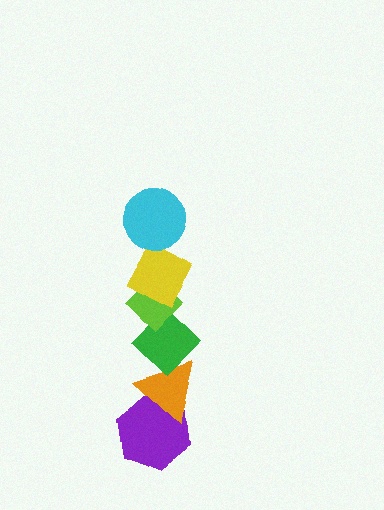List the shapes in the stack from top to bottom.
From top to bottom: the cyan circle, the yellow square, the lime diamond, the green diamond, the orange triangle, the purple hexagon.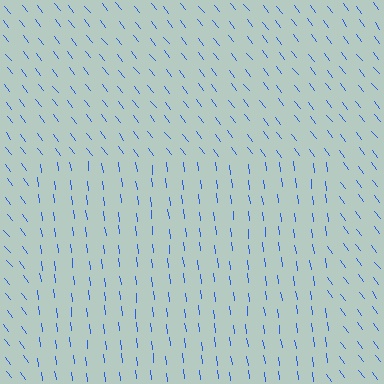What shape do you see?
I see a rectangle.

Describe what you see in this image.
The image is filled with small blue line segments. A rectangle region in the image has lines oriented differently from the surrounding lines, creating a visible texture boundary.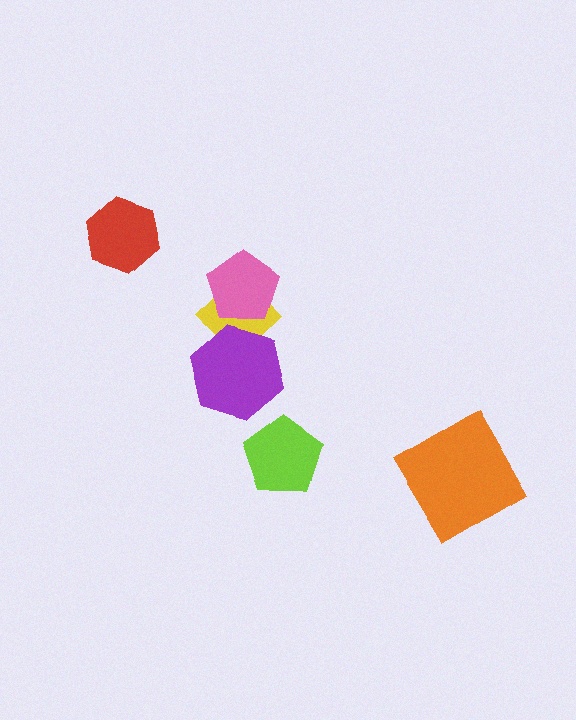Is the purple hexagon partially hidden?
No, no other shape covers it.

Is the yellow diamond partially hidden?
Yes, it is partially covered by another shape.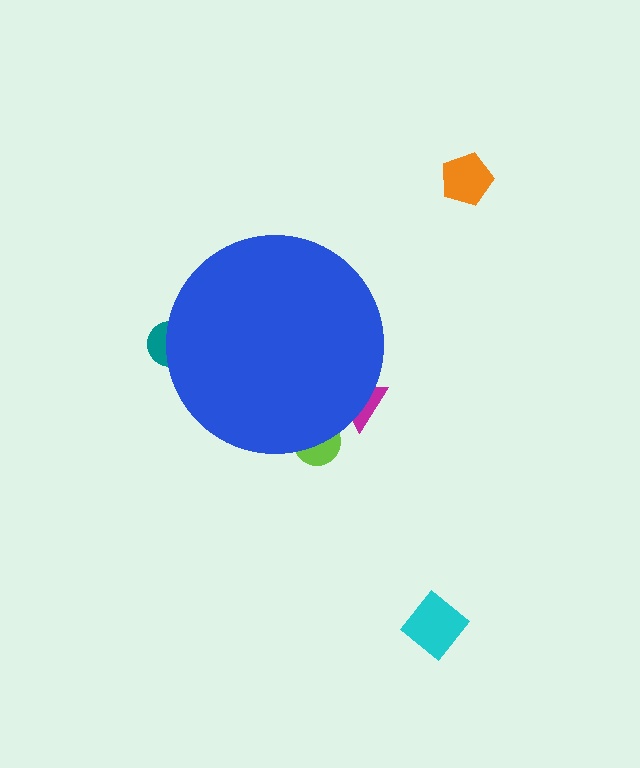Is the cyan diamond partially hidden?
No, the cyan diamond is fully visible.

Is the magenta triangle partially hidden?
Yes, the magenta triangle is partially hidden behind the blue circle.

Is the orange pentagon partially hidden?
No, the orange pentagon is fully visible.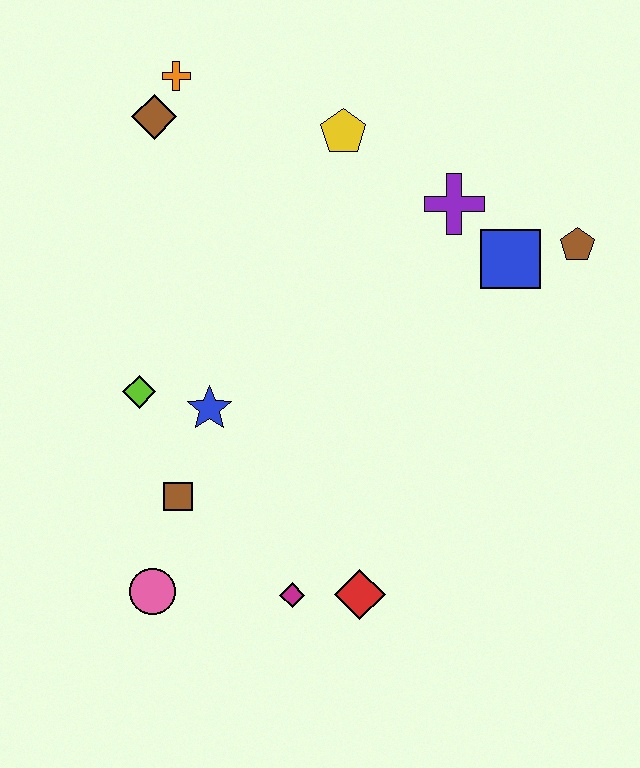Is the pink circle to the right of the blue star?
No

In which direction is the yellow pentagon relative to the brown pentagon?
The yellow pentagon is to the left of the brown pentagon.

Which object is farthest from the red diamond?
The orange cross is farthest from the red diamond.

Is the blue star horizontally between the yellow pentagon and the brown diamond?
Yes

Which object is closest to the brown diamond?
The orange cross is closest to the brown diamond.